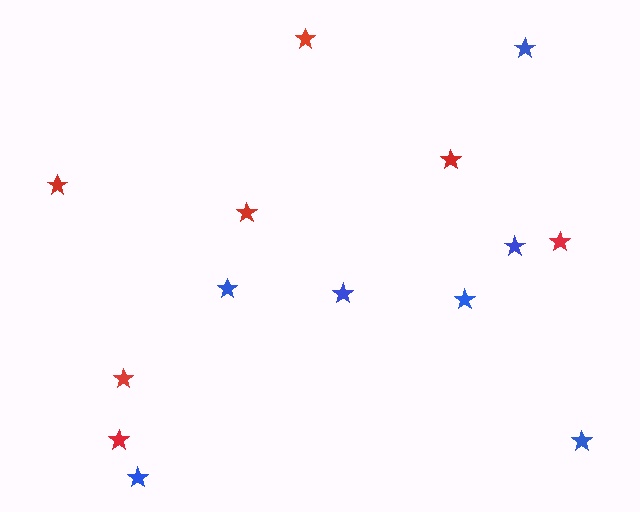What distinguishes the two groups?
There are 2 groups: one group of red stars (7) and one group of blue stars (7).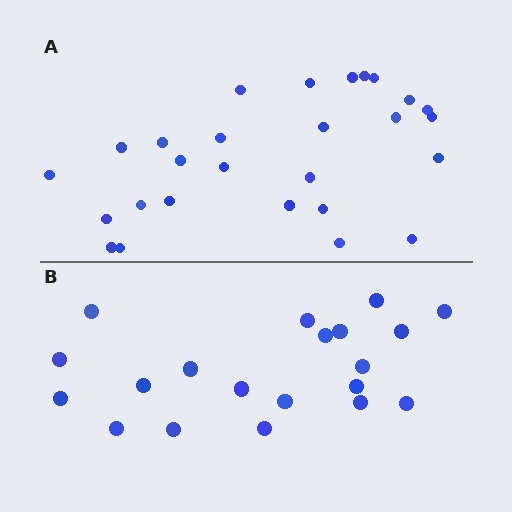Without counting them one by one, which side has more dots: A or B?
Region A (the top region) has more dots.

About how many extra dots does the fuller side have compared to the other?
Region A has roughly 8 or so more dots than region B.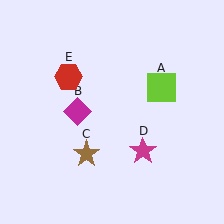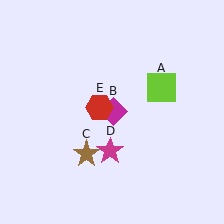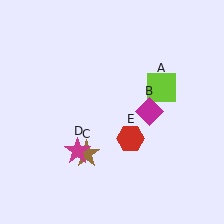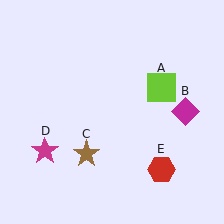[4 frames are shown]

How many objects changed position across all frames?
3 objects changed position: magenta diamond (object B), magenta star (object D), red hexagon (object E).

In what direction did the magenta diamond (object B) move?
The magenta diamond (object B) moved right.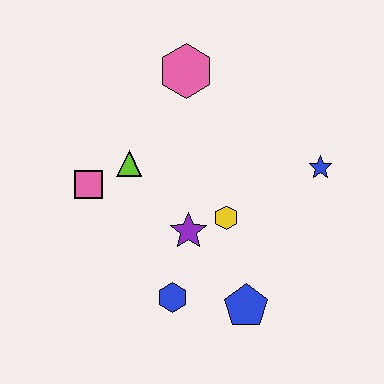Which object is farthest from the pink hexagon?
The blue pentagon is farthest from the pink hexagon.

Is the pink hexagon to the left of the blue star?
Yes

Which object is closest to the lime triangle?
The pink square is closest to the lime triangle.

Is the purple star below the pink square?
Yes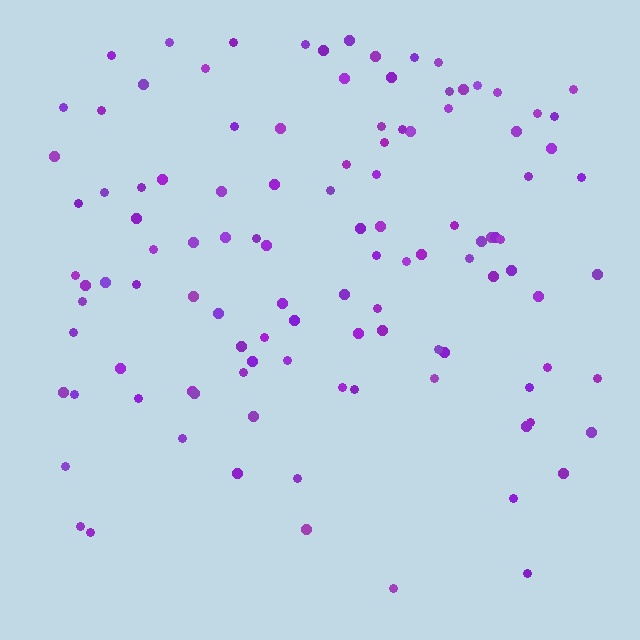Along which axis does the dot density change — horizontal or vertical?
Vertical.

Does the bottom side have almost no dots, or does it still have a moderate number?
Still a moderate number, just noticeably fewer than the top.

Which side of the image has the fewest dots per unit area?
The bottom.